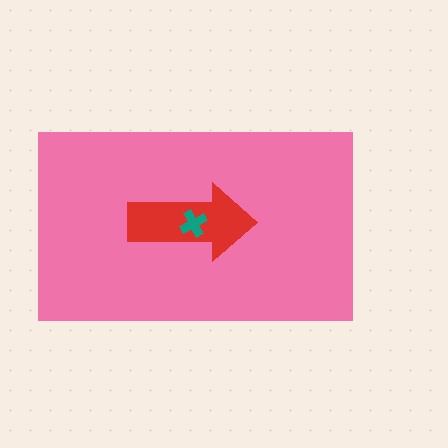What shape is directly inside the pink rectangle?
The red arrow.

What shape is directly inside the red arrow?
The teal cross.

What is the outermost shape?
The pink rectangle.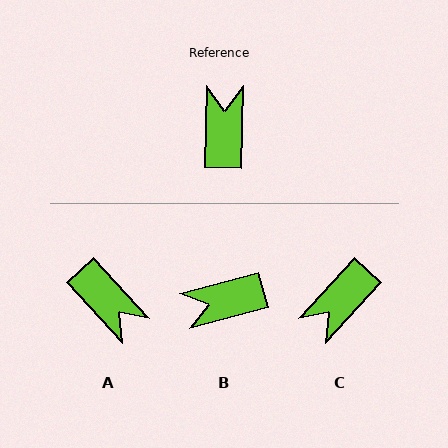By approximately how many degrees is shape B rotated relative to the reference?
Approximately 106 degrees counter-clockwise.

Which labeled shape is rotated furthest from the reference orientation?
C, about 139 degrees away.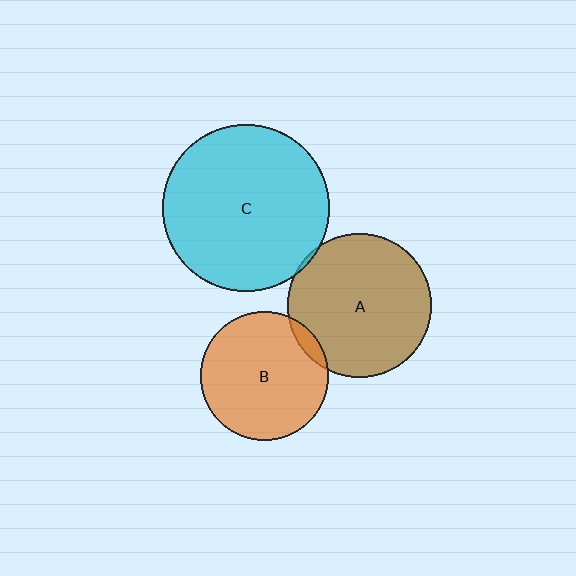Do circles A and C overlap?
Yes.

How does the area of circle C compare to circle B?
Approximately 1.7 times.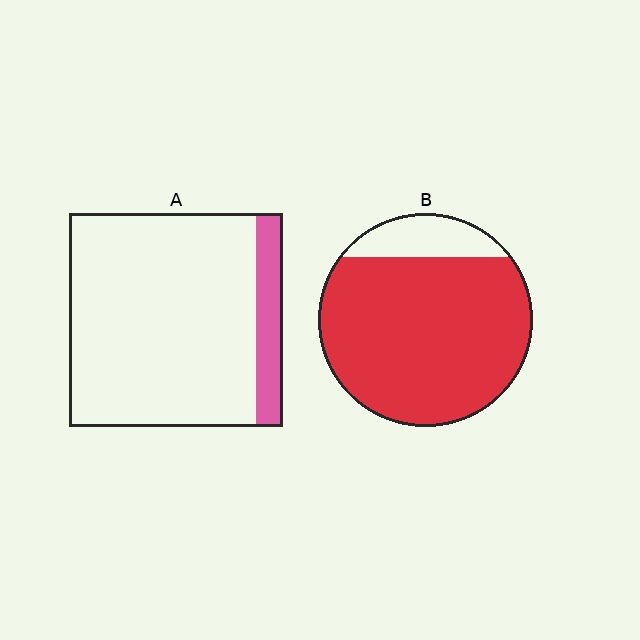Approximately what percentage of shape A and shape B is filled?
A is approximately 15% and B is approximately 85%.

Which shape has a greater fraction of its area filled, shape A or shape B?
Shape B.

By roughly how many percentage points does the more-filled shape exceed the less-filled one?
By roughly 75 percentage points (B over A).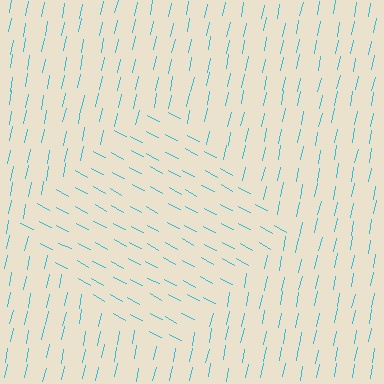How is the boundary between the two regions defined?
The boundary is defined purely by a change in line orientation (approximately 73 degrees difference). All lines are the same color and thickness.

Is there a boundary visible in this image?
Yes, there is a texture boundary formed by a change in line orientation.